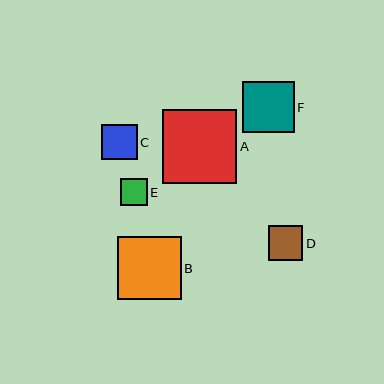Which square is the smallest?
Square E is the smallest with a size of approximately 27 pixels.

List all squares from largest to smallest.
From largest to smallest: A, B, F, C, D, E.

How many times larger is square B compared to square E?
Square B is approximately 2.4 times the size of square E.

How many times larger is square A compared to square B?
Square A is approximately 1.2 times the size of square B.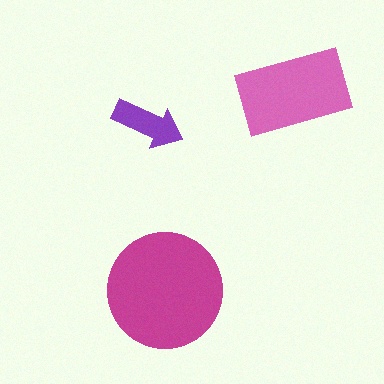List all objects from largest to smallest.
The magenta circle, the pink rectangle, the purple arrow.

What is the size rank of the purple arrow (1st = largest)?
3rd.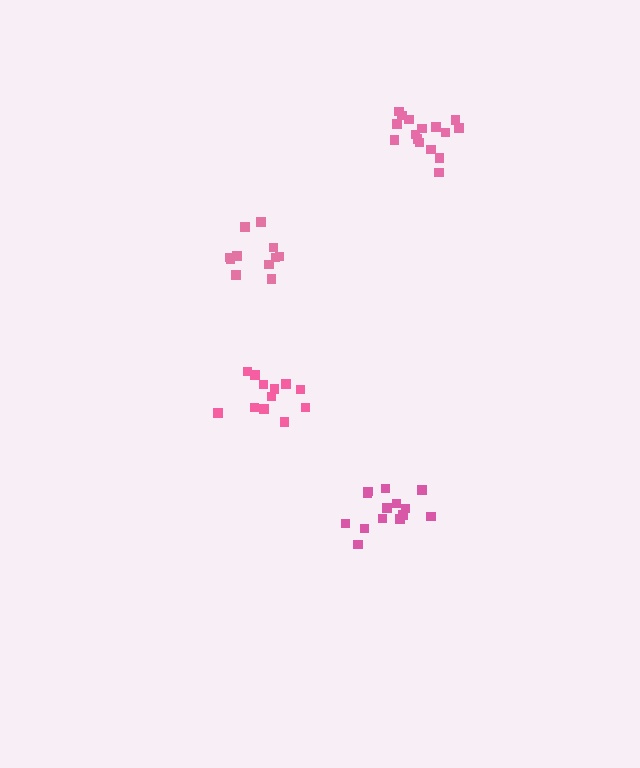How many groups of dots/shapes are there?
There are 4 groups.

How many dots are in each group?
Group 1: 16 dots, Group 2: 14 dots, Group 3: 12 dots, Group 4: 11 dots (53 total).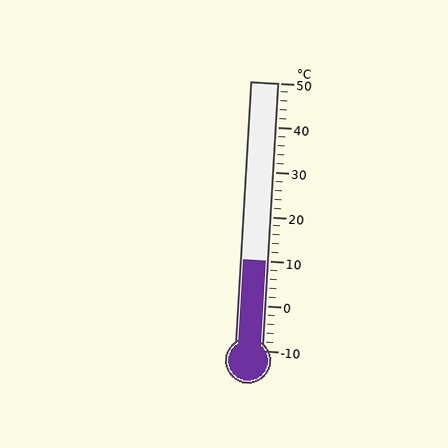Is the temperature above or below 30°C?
The temperature is below 30°C.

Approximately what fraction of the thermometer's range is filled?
The thermometer is filled to approximately 35% of its range.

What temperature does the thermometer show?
The thermometer shows approximately 10°C.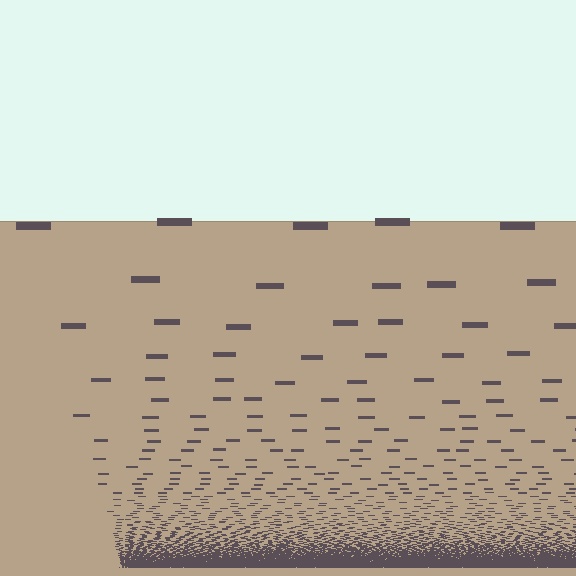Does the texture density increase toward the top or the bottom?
Density increases toward the bottom.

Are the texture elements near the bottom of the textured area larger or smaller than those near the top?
Smaller. The gradient is inverted — elements near the bottom are smaller and denser.